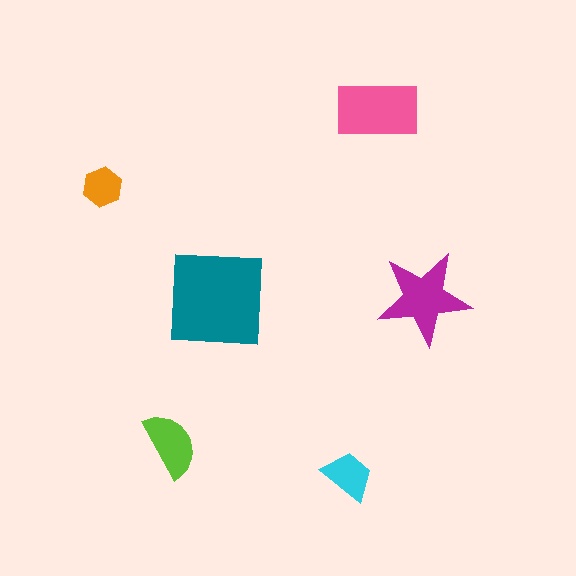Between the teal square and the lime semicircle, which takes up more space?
The teal square.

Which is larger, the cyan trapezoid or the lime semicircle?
The lime semicircle.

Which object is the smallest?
The orange hexagon.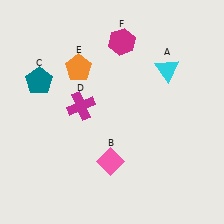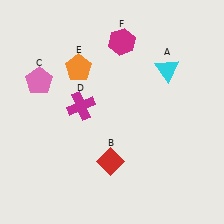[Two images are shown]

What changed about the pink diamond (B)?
In Image 1, B is pink. In Image 2, it changed to red.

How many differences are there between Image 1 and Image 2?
There are 2 differences between the two images.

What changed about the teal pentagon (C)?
In Image 1, C is teal. In Image 2, it changed to pink.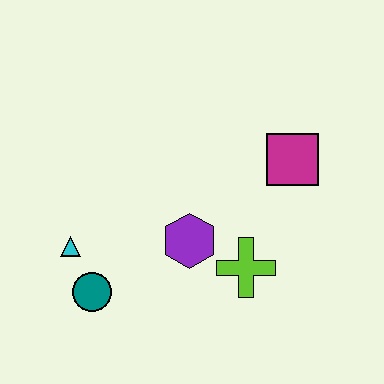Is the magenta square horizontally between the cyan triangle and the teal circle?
No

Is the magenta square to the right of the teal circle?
Yes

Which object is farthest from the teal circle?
The magenta square is farthest from the teal circle.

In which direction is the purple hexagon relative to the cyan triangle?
The purple hexagon is to the right of the cyan triangle.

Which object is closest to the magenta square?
The lime cross is closest to the magenta square.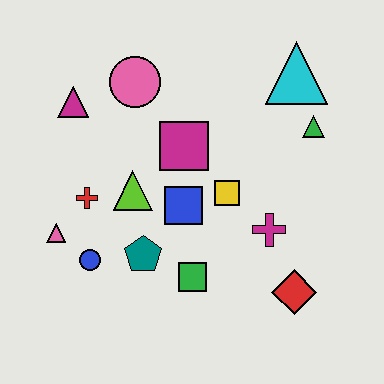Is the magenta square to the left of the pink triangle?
No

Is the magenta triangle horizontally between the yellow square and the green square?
No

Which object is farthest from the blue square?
The cyan triangle is farthest from the blue square.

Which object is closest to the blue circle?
The pink triangle is closest to the blue circle.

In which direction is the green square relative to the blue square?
The green square is below the blue square.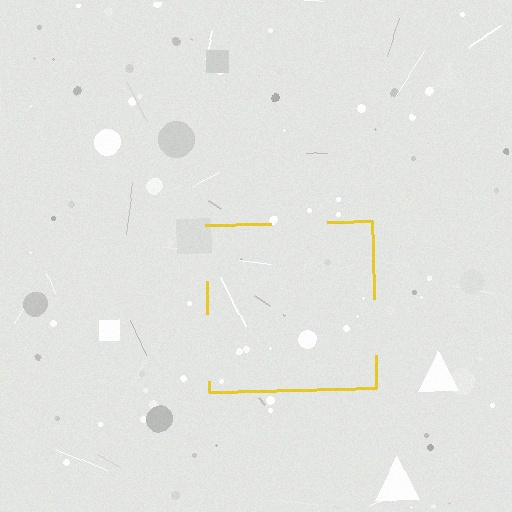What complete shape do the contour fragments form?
The contour fragments form a square.